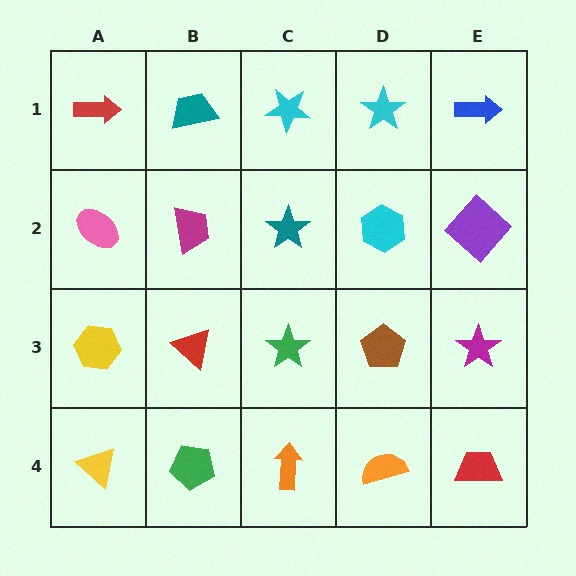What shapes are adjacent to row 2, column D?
A cyan star (row 1, column D), a brown pentagon (row 3, column D), a teal star (row 2, column C), a purple diamond (row 2, column E).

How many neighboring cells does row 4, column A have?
2.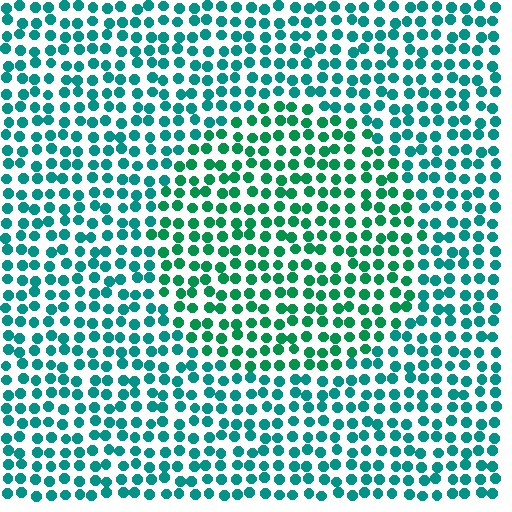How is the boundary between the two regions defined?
The boundary is defined purely by a slight shift in hue (about 25 degrees). Spacing, size, and orientation are identical on both sides.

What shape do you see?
I see a circle.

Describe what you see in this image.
The image is filled with small teal elements in a uniform arrangement. A circle-shaped region is visible where the elements are tinted to a slightly different hue, forming a subtle color boundary.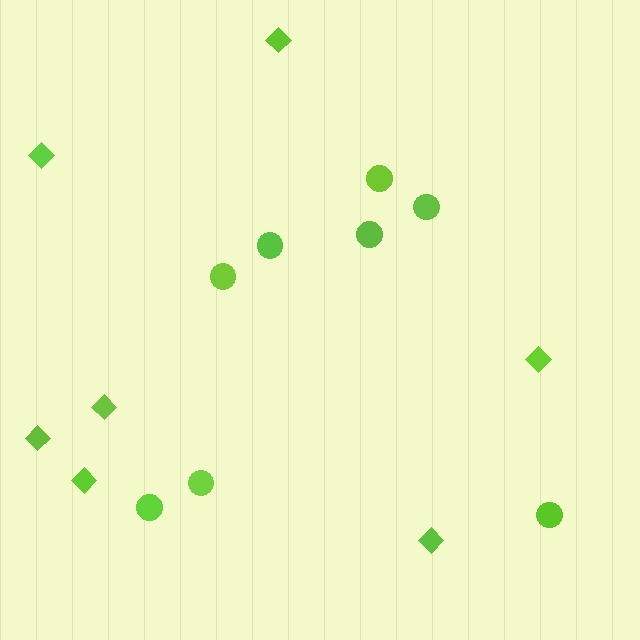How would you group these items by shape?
There are 2 groups: one group of circles (8) and one group of diamonds (7).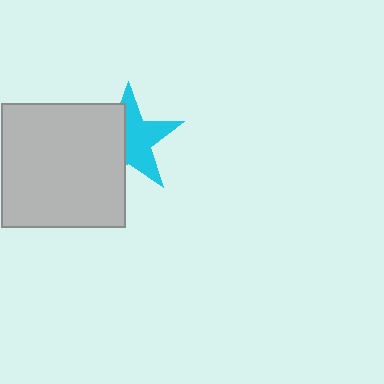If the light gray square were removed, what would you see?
You would see the complete cyan star.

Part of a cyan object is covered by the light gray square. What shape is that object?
It is a star.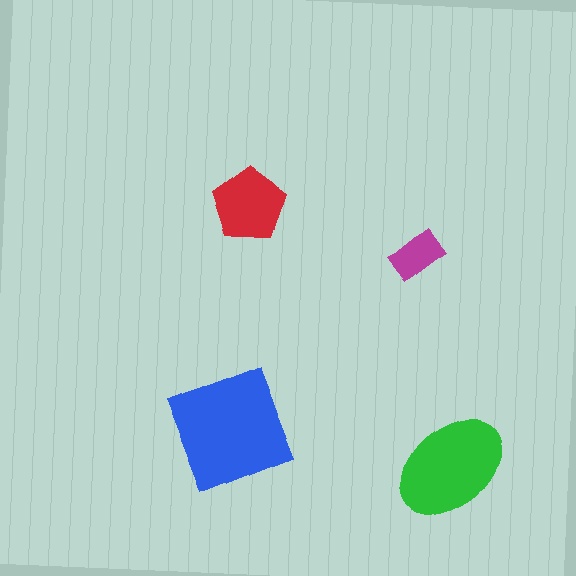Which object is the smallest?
The magenta rectangle.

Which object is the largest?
The blue square.